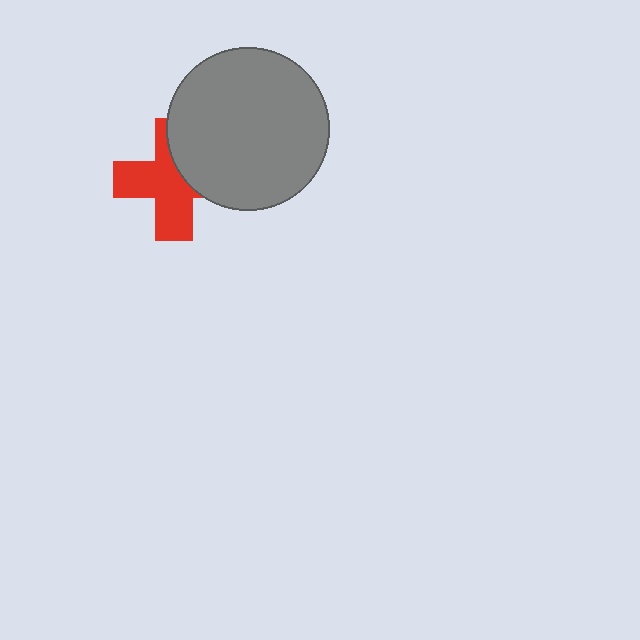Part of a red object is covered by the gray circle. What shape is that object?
It is a cross.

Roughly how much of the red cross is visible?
About half of it is visible (roughly 62%).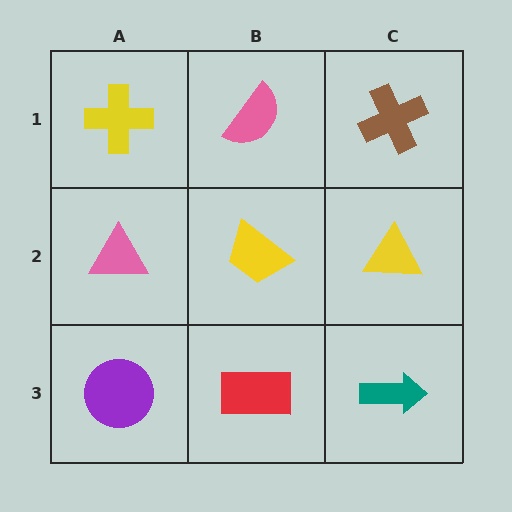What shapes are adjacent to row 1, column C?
A yellow triangle (row 2, column C), a pink semicircle (row 1, column B).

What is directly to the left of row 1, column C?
A pink semicircle.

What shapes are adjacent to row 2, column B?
A pink semicircle (row 1, column B), a red rectangle (row 3, column B), a pink triangle (row 2, column A), a yellow triangle (row 2, column C).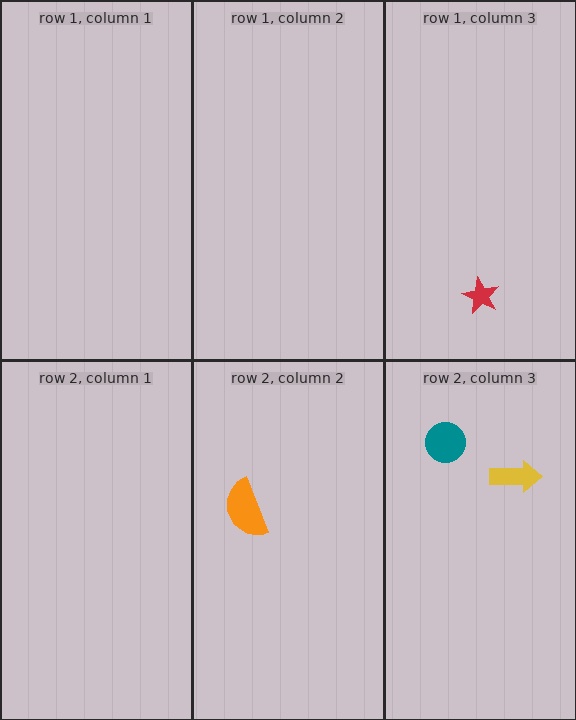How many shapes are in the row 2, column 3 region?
2.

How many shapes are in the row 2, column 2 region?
1.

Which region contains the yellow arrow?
The row 2, column 3 region.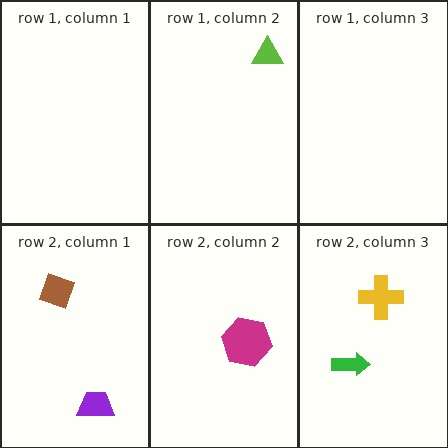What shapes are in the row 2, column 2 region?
The magenta hexagon.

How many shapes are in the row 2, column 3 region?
2.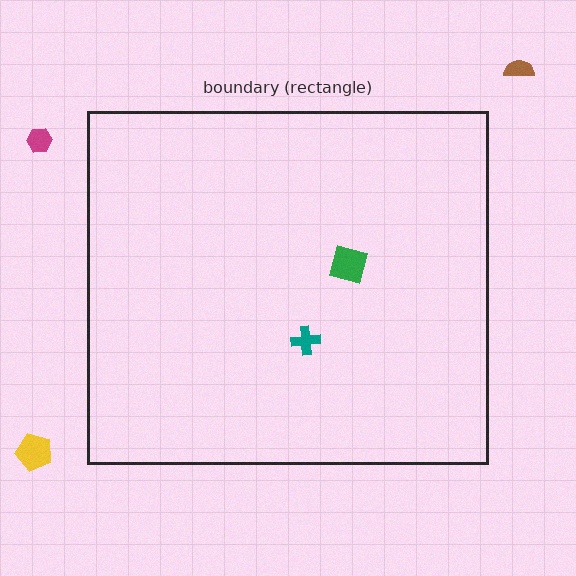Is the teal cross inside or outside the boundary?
Inside.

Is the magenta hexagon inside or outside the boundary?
Outside.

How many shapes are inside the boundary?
2 inside, 3 outside.